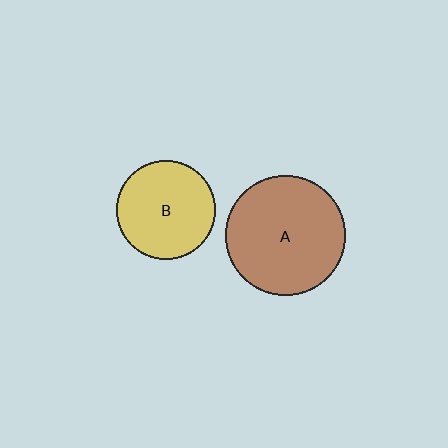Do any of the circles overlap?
No, none of the circles overlap.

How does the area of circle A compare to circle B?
Approximately 1.5 times.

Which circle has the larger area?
Circle A (brown).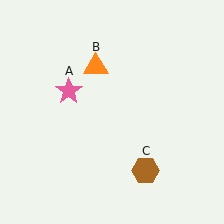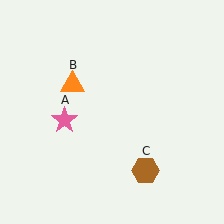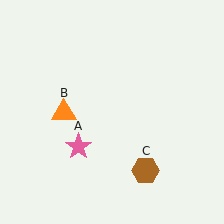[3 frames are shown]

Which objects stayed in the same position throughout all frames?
Brown hexagon (object C) remained stationary.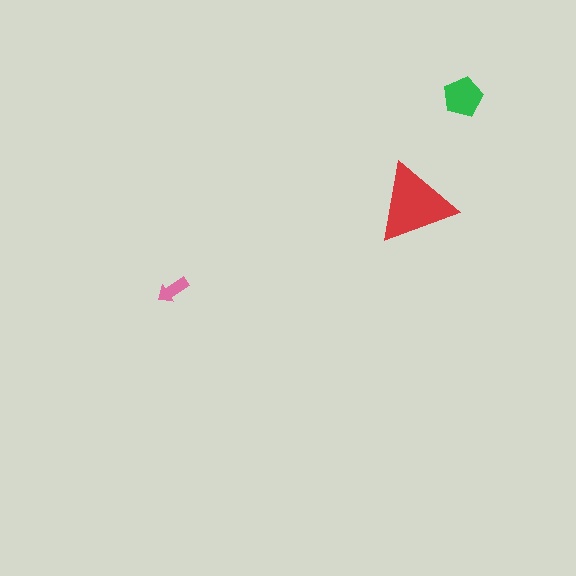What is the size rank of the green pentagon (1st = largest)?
2nd.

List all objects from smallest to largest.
The pink arrow, the green pentagon, the red triangle.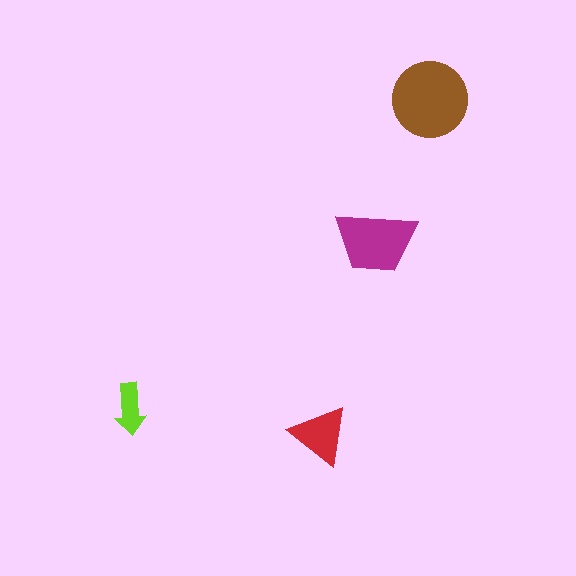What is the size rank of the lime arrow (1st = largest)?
4th.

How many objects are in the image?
There are 4 objects in the image.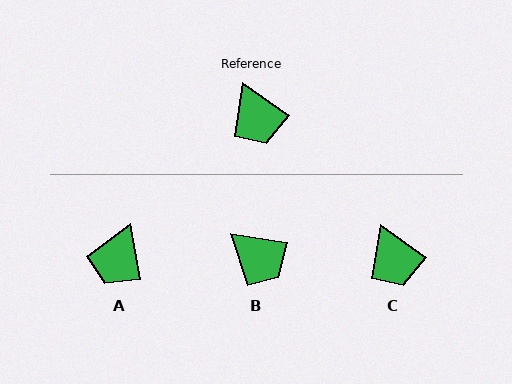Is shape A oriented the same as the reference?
No, it is off by about 44 degrees.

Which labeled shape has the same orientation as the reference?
C.